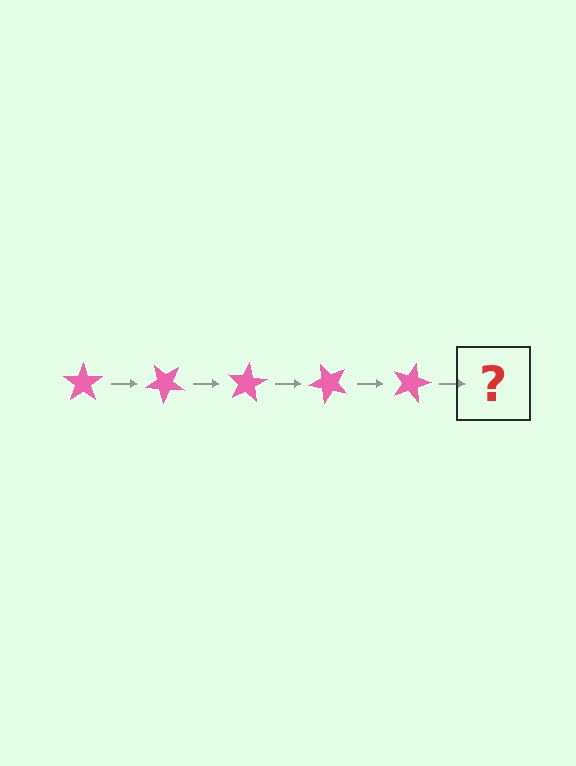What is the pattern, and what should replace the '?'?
The pattern is that the star rotates 40 degrees each step. The '?' should be a pink star rotated 200 degrees.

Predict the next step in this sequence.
The next step is a pink star rotated 200 degrees.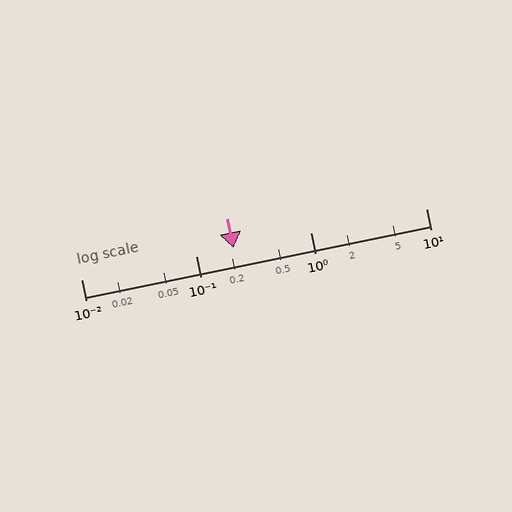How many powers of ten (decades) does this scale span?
The scale spans 3 decades, from 0.01 to 10.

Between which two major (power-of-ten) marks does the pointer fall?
The pointer is between 0.1 and 1.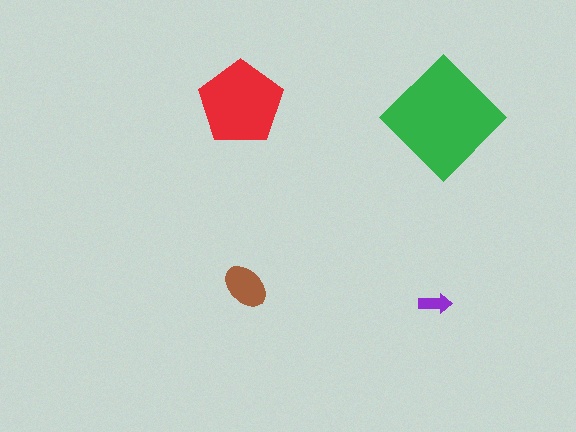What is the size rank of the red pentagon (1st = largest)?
2nd.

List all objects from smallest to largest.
The purple arrow, the brown ellipse, the red pentagon, the green diamond.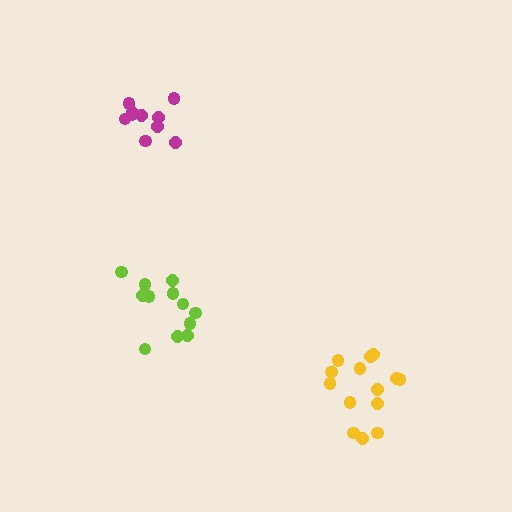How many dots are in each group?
Group 1: 10 dots, Group 2: 12 dots, Group 3: 14 dots (36 total).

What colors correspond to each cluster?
The clusters are colored: magenta, lime, yellow.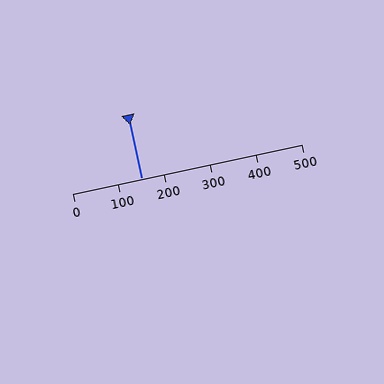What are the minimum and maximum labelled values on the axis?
The axis runs from 0 to 500.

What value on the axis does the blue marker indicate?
The marker indicates approximately 150.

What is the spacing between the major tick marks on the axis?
The major ticks are spaced 100 apart.